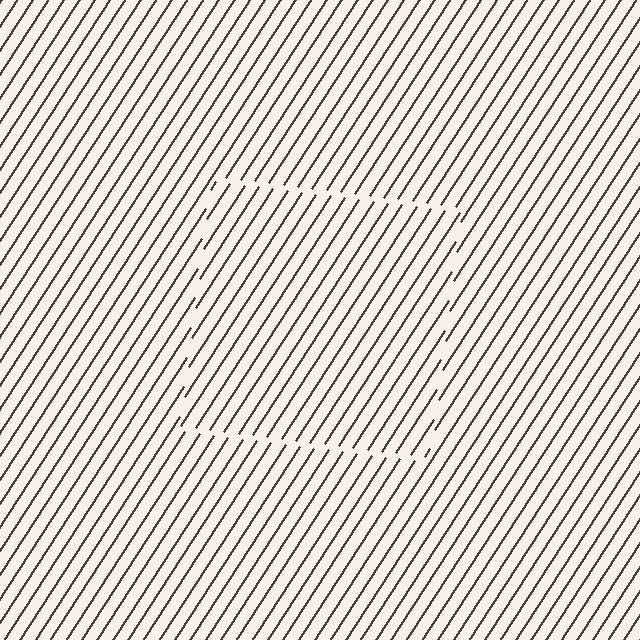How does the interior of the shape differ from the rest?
The interior of the shape contains the same grating, shifted by half a period — the contour is defined by the phase discontinuity where line-ends from the inner and outer gratings abut.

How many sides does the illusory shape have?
4 sides — the line-ends trace a square.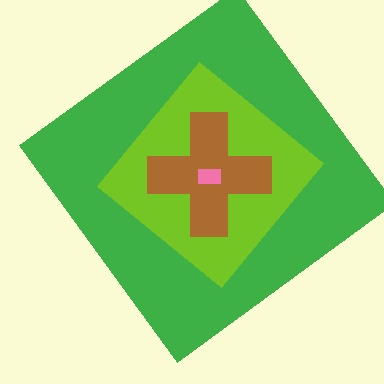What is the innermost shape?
The pink rectangle.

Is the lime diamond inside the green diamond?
Yes.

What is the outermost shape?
The green diamond.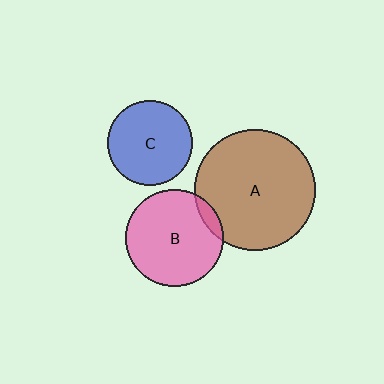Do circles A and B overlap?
Yes.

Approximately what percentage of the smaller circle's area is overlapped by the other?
Approximately 10%.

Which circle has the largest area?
Circle A (brown).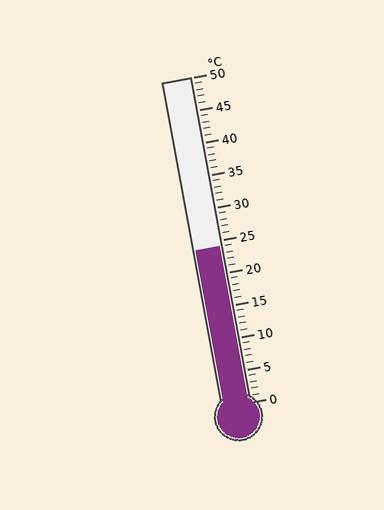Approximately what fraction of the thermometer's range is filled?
The thermometer is filled to approximately 50% of its range.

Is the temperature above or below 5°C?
The temperature is above 5°C.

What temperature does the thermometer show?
The thermometer shows approximately 24°C.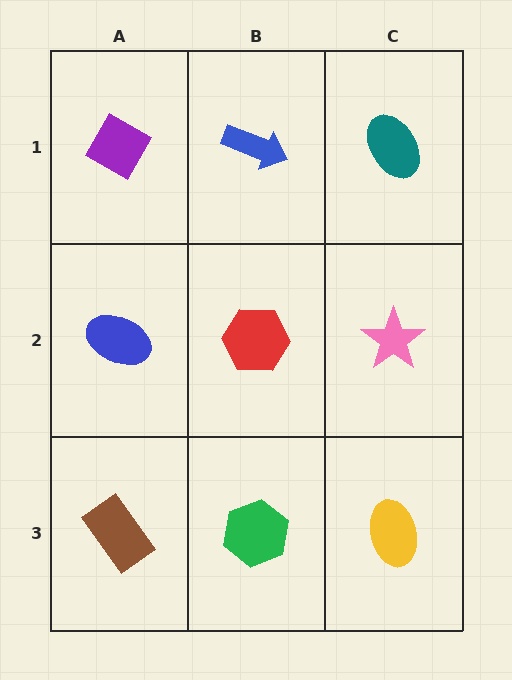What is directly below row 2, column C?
A yellow ellipse.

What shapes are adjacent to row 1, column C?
A pink star (row 2, column C), a blue arrow (row 1, column B).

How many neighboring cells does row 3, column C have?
2.